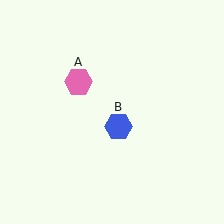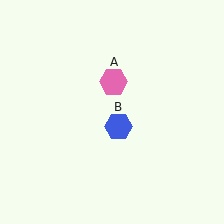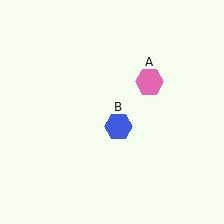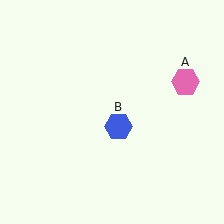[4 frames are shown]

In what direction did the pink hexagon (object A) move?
The pink hexagon (object A) moved right.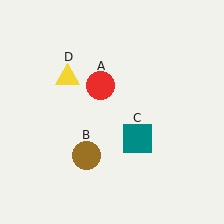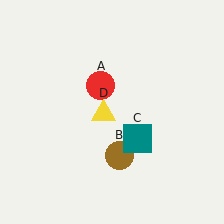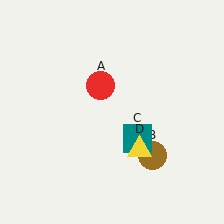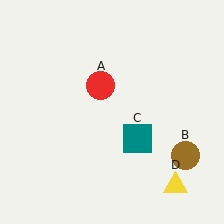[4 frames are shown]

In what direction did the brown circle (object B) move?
The brown circle (object B) moved right.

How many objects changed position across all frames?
2 objects changed position: brown circle (object B), yellow triangle (object D).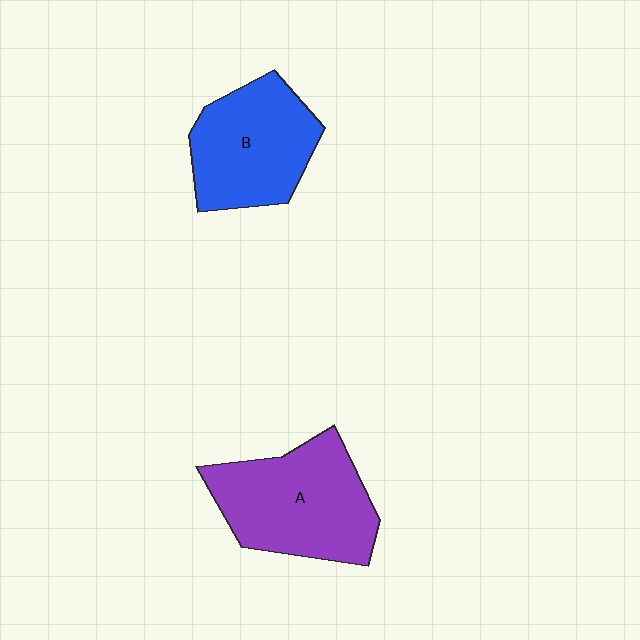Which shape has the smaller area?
Shape B (blue).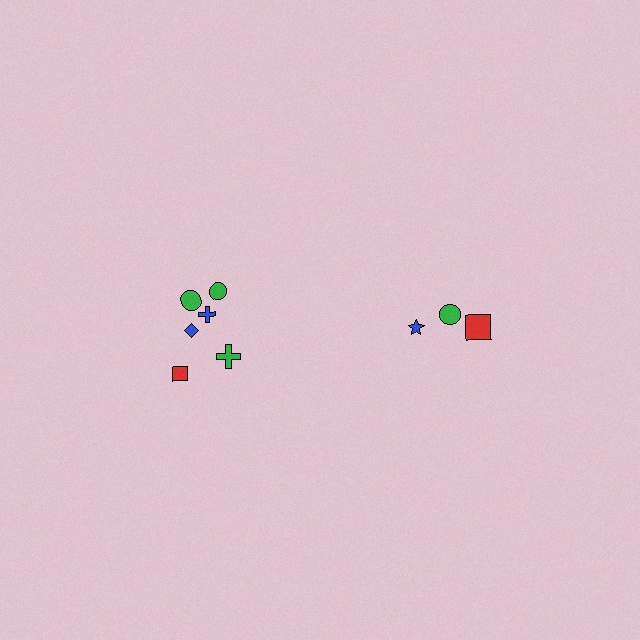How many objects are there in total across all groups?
There are 9 objects.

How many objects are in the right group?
There are 3 objects.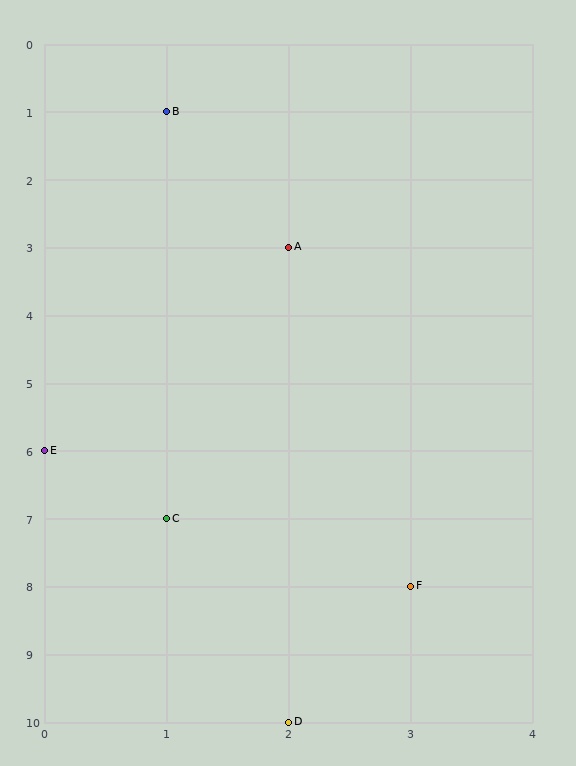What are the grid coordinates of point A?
Point A is at grid coordinates (2, 3).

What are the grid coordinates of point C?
Point C is at grid coordinates (1, 7).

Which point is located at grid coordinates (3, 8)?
Point F is at (3, 8).